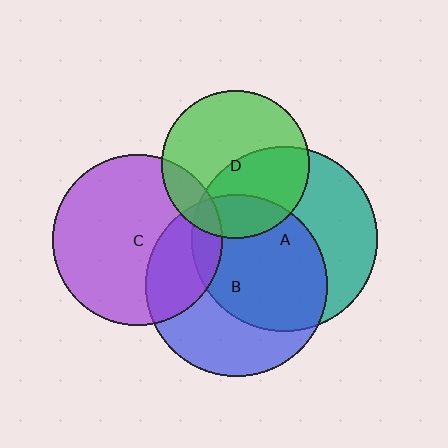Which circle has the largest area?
Circle A (teal).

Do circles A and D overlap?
Yes.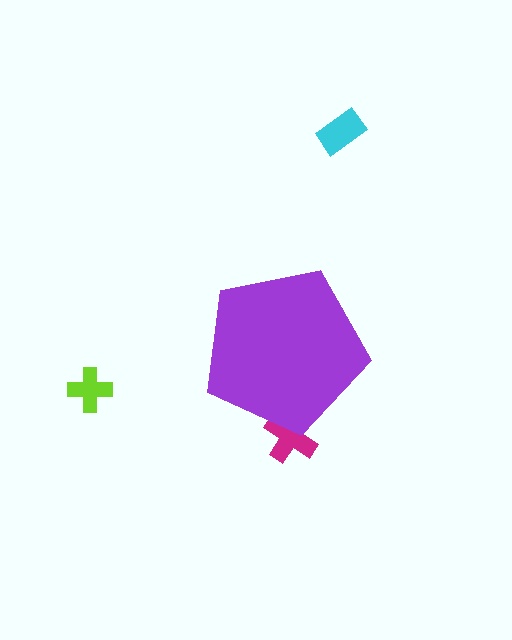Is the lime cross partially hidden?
No, the lime cross is fully visible.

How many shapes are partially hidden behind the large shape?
1 shape is partially hidden.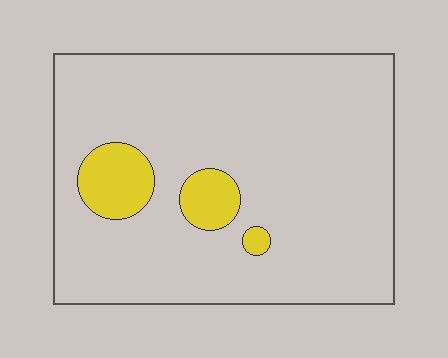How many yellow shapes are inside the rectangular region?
3.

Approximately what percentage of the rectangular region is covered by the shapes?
Approximately 10%.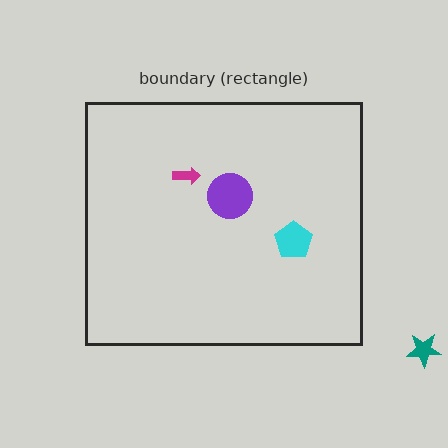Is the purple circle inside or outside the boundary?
Inside.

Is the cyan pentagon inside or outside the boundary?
Inside.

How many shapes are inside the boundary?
3 inside, 1 outside.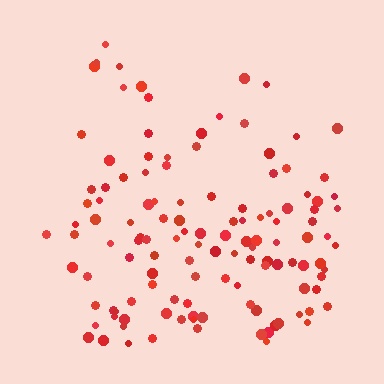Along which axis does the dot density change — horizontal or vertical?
Vertical.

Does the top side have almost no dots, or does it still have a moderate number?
Still a moderate number, just noticeably fewer than the bottom.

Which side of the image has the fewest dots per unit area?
The top.